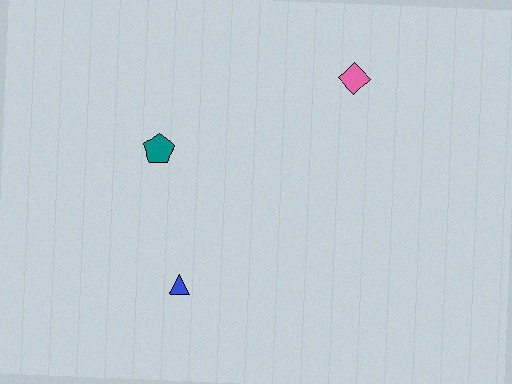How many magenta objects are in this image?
There are no magenta objects.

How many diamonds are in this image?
There is 1 diamond.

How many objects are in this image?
There are 3 objects.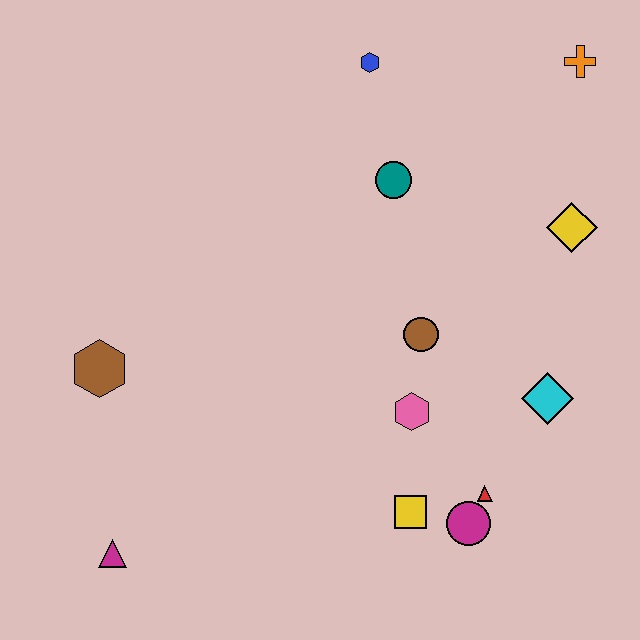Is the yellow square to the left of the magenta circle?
Yes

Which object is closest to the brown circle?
The pink hexagon is closest to the brown circle.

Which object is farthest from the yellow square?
The orange cross is farthest from the yellow square.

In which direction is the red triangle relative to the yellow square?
The red triangle is to the right of the yellow square.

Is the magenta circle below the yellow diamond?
Yes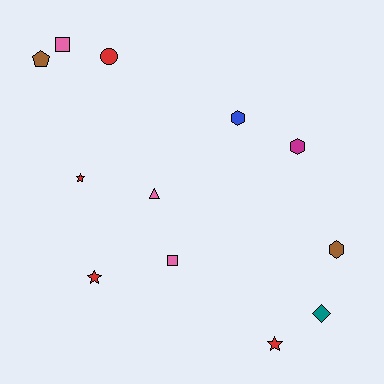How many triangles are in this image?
There is 1 triangle.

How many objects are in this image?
There are 12 objects.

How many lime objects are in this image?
There are no lime objects.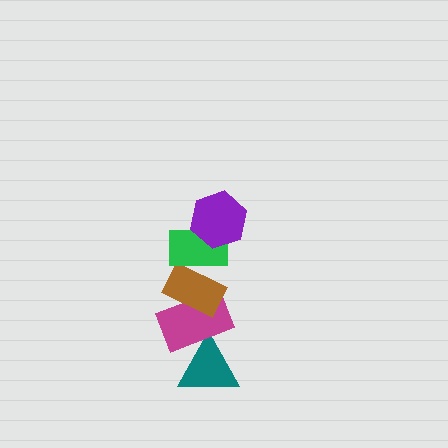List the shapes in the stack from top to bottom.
From top to bottom: the purple hexagon, the green rectangle, the brown rectangle, the magenta rectangle, the teal triangle.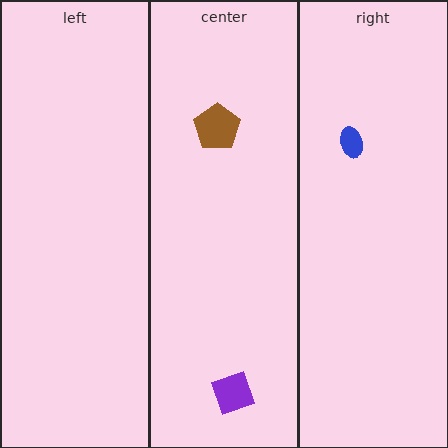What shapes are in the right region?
The blue ellipse.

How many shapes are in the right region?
1.